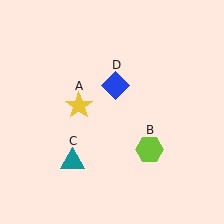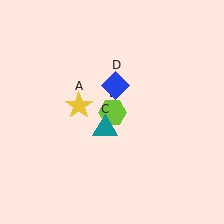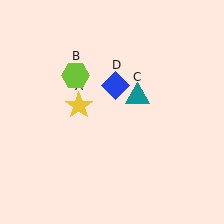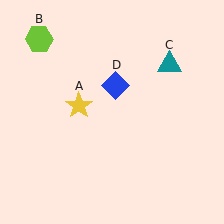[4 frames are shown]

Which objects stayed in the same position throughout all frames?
Yellow star (object A) and blue diamond (object D) remained stationary.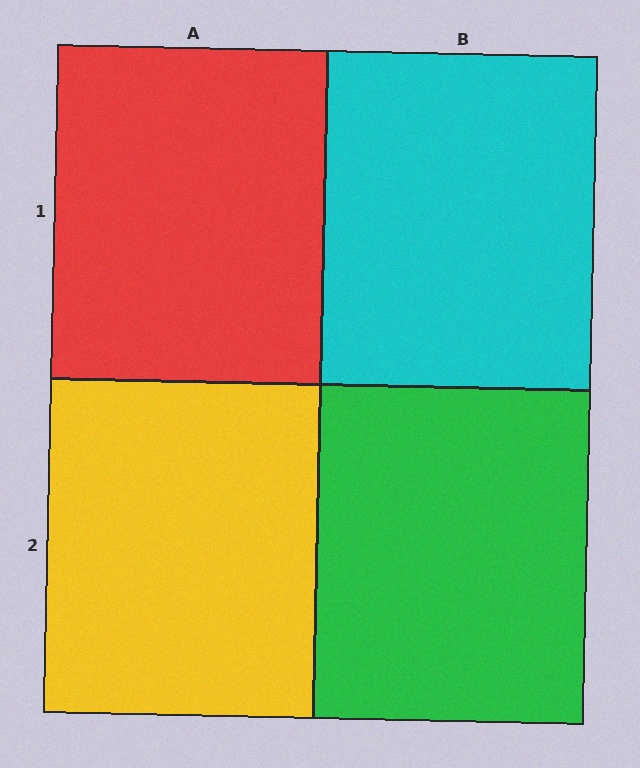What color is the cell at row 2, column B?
Green.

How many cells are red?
1 cell is red.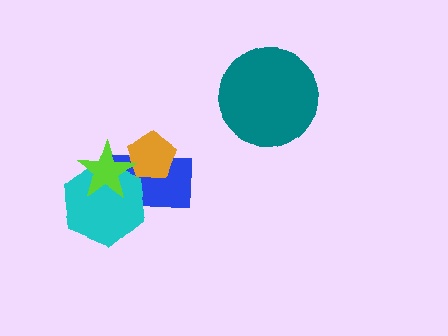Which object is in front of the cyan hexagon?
The lime star is in front of the cyan hexagon.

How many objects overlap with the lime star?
3 objects overlap with the lime star.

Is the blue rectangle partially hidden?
Yes, it is partially covered by another shape.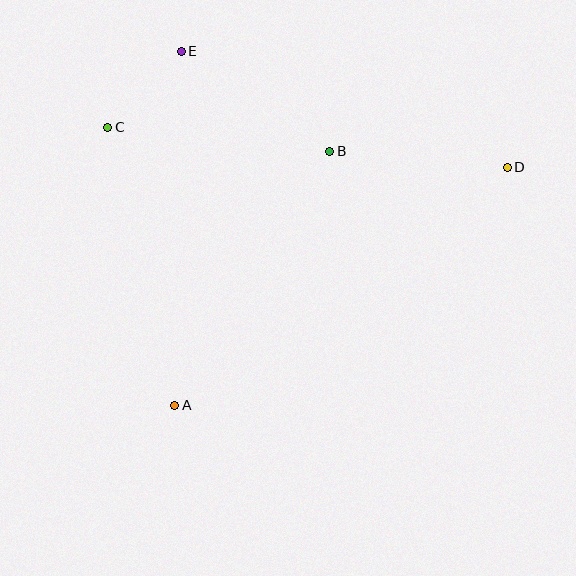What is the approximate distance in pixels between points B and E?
The distance between B and E is approximately 179 pixels.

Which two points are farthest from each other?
Points A and D are farthest from each other.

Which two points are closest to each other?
Points C and E are closest to each other.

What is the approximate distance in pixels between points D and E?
The distance between D and E is approximately 346 pixels.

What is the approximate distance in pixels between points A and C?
The distance between A and C is approximately 286 pixels.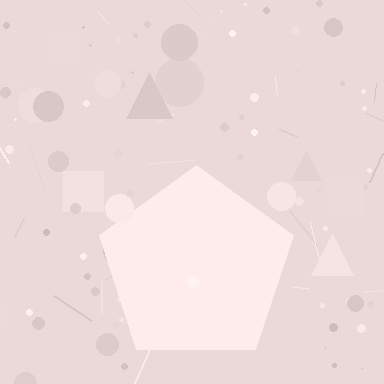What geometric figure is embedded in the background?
A pentagon is embedded in the background.